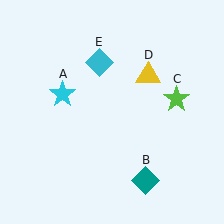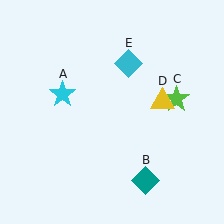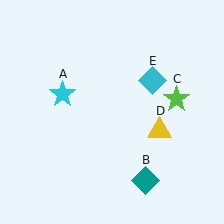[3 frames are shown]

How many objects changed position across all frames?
2 objects changed position: yellow triangle (object D), cyan diamond (object E).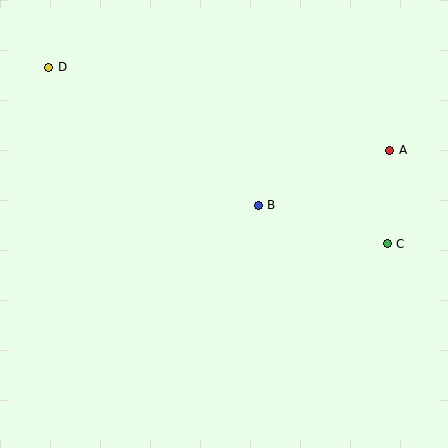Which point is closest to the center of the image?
Point B at (258, 205) is closest to the center.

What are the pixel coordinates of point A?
Point A is at (390, 150).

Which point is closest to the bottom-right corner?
Point C is closest to the bottom-right corner.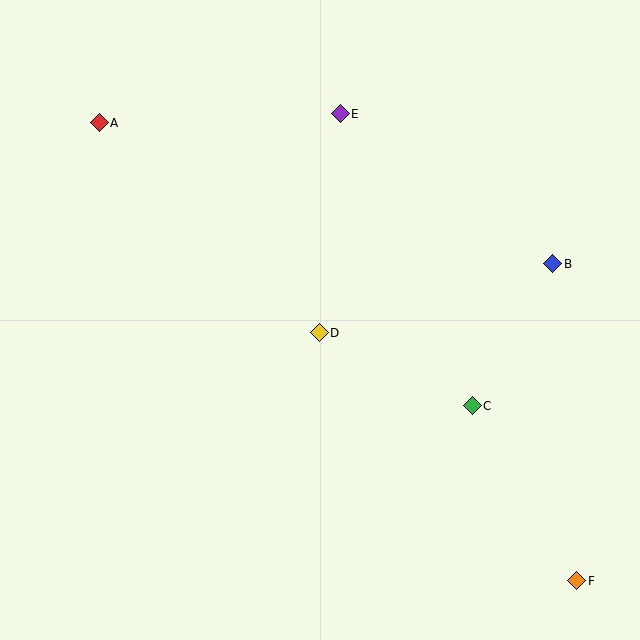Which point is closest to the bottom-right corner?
Point F is closest to the bottom-right corner.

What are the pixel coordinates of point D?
Point D is at (319, 333).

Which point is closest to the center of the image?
Point D at (319, 333) is closest to the center.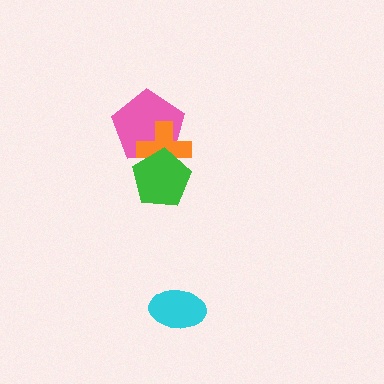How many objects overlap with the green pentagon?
2 objects overlap with the green pentagon.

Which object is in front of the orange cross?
The green pentagon is in front of the orange cross.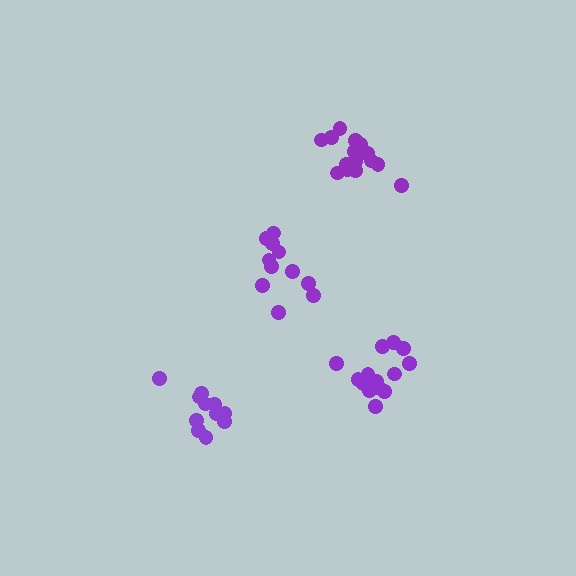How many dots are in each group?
Group 1: 17 dots, Group 2: 11 dots, Group 3: 11 dots, Group 4: 15 dots (54 total).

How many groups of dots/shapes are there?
There are 4 groups.